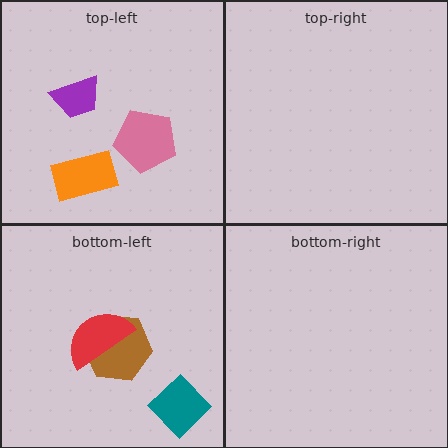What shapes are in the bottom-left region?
The brown hexagon, the teal diamond, the red semicircle.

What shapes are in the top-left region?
The orange rectangle, the pink pentagon, the purple trapezoid.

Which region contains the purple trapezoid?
The top-left region.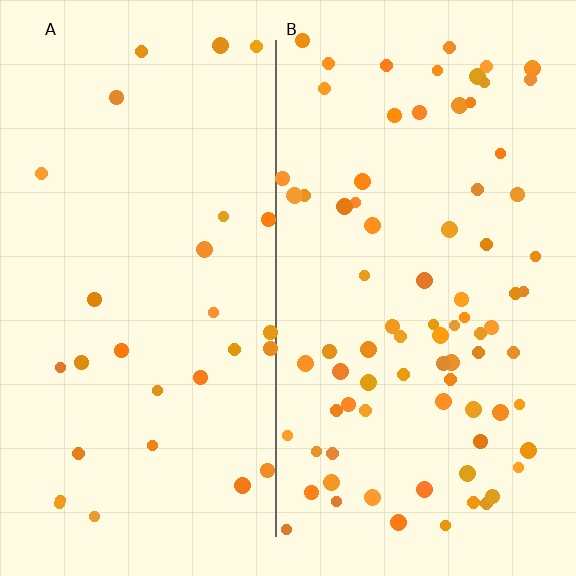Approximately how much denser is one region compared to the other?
Approximately 2.8× — region B over region A.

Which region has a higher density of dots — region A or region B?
B (the right).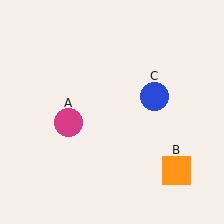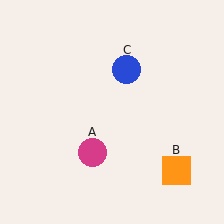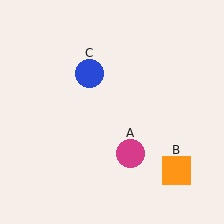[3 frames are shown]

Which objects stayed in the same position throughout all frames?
Orange square (object B) remained stationary.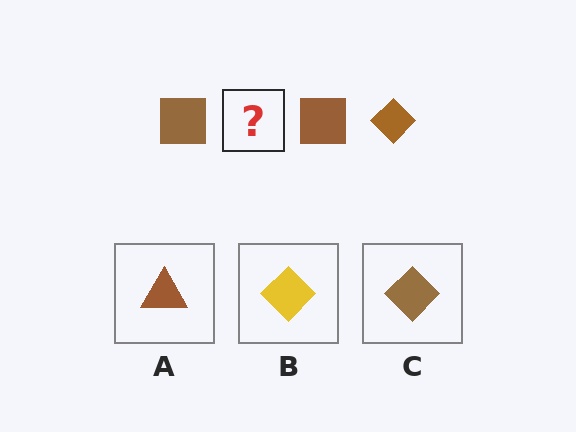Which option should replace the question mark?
Option C.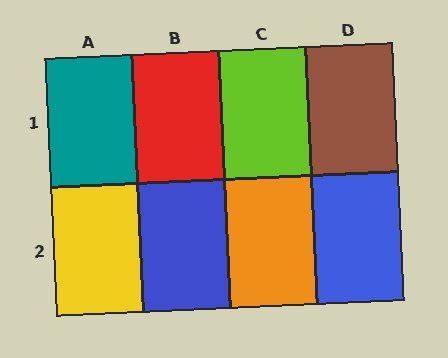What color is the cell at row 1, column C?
Lime.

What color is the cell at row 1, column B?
Red.